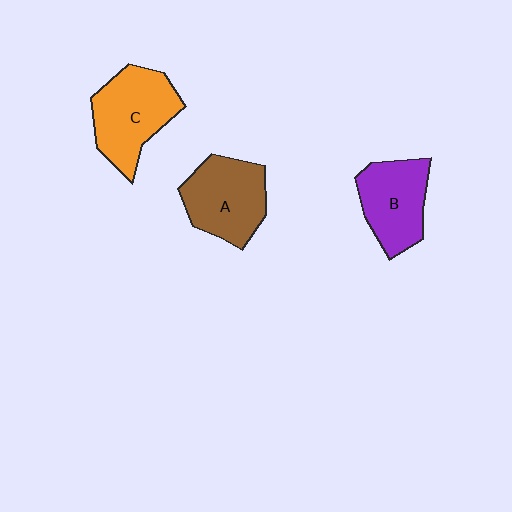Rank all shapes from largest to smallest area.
From largest to smallest: C (orange), A (brown), B (purple).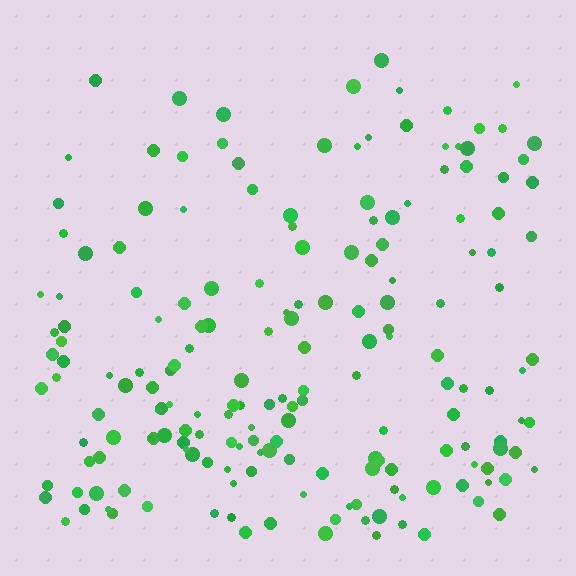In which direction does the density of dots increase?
From top to bottom, with the bottom side densest.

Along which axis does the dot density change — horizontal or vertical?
Vertical.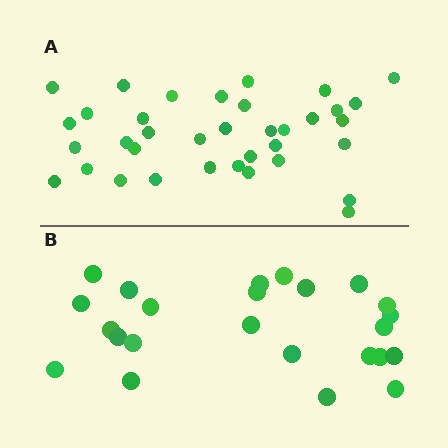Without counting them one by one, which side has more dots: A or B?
Region A (the top region) has more dots.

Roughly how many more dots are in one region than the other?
Region A has roughly 12 or so more dots than region B.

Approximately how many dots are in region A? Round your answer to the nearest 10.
About 40 dots. (The exact count is 36, which rounds to 40.)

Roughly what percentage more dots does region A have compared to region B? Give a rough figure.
About 50% more.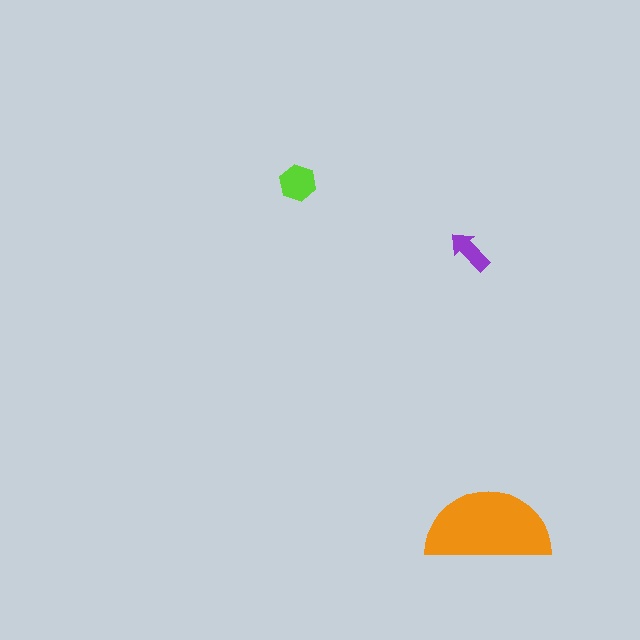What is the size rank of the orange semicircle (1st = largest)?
1st.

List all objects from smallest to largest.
The purple arrow, the lime hexagon, the orange semicircle.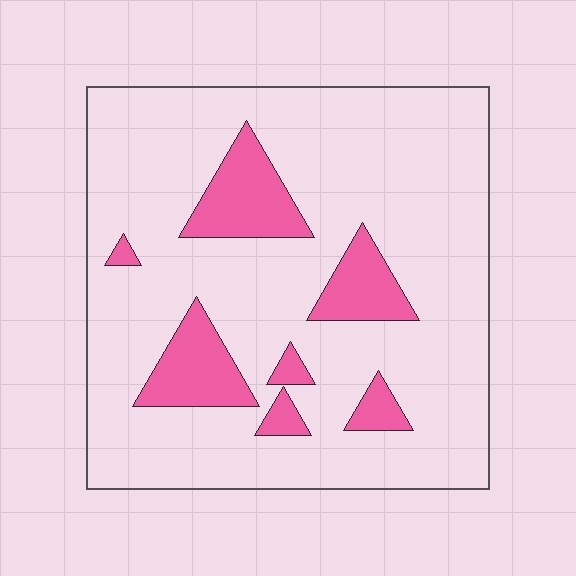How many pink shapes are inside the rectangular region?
7.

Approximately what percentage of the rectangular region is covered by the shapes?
Approximately 15%.